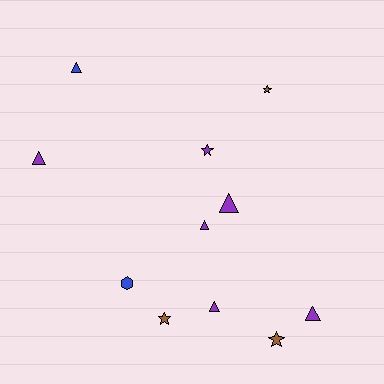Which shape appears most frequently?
Triangle, with 6 objects.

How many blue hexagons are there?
There is 1 blue hexagon.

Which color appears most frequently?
Purple, with 6 objects.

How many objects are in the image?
There are 11 objects.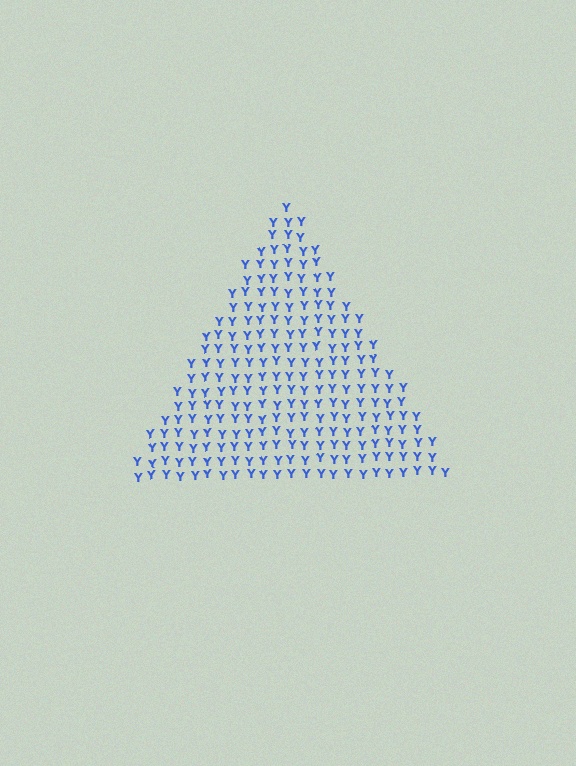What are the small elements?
The small elements are letter Y's.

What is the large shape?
The large shape is a triangle.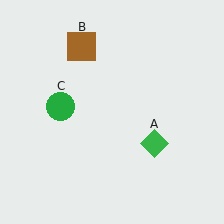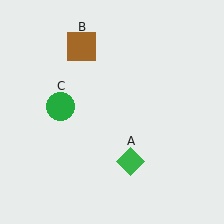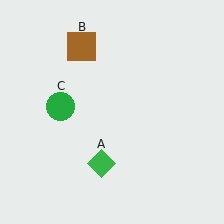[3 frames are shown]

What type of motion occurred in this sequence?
The green diamond (object A) rotated clockwise around the center of the scene.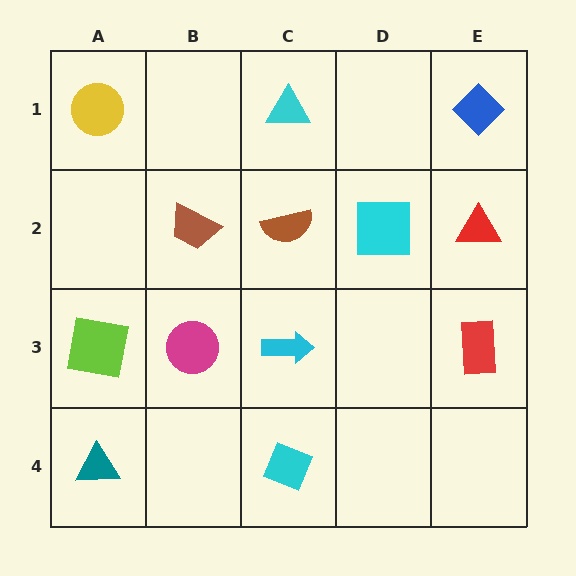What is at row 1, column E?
A blue diamond.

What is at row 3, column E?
A red rectangle.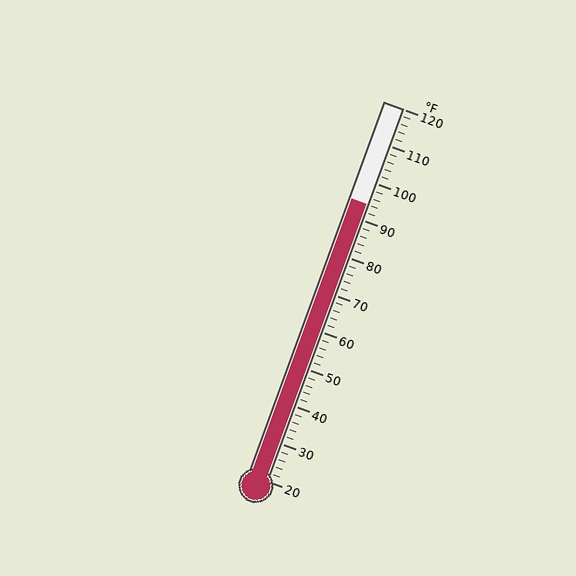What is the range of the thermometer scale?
The thermometer scale ranges from 20°F to 120°F.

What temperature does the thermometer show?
The thermometer shows approximately 94°F.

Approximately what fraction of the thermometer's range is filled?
The thermometer is filled to approximately 75% of its range.